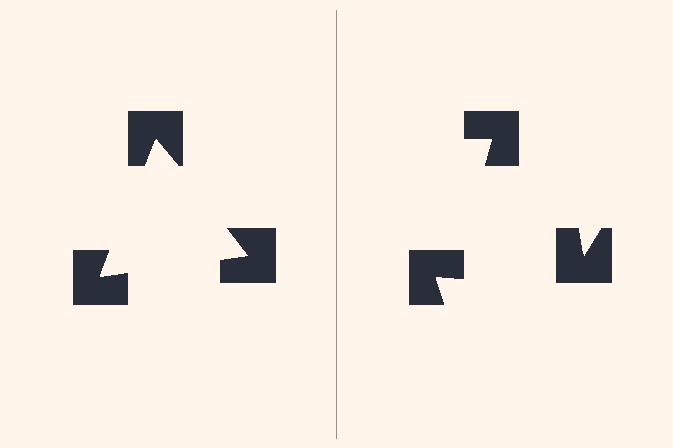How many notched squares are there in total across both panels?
6 — 3 on each side.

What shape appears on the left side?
An illusory triangle.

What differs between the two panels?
The notched squares are positioned identically on both sides; only the wedge orientations differ. On the left they align to a triangle; on the right they are misaligned.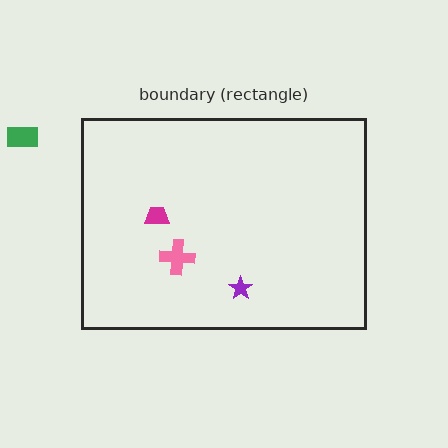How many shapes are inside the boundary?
3 inside, 1 outside.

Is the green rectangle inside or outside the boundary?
Outside.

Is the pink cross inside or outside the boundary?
Inside.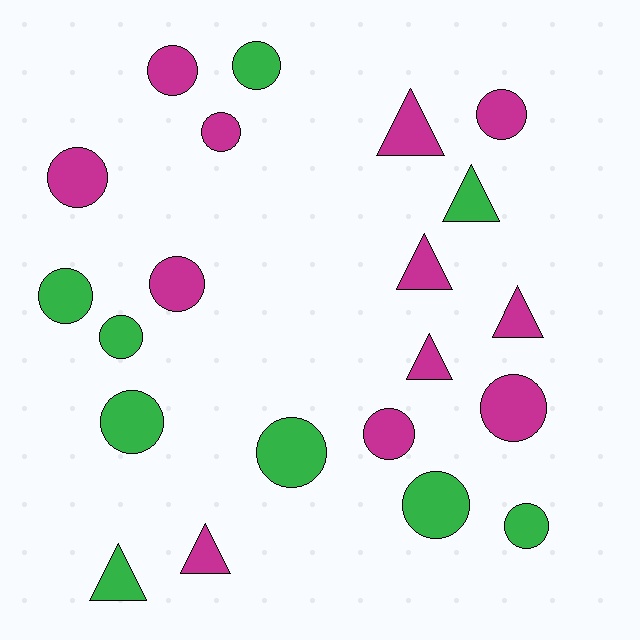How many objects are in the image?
There are 21 objects.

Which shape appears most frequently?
Circle, with 14 objects.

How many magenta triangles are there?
There are 5 magenta triangles.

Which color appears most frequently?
Magenta, with 12 objects.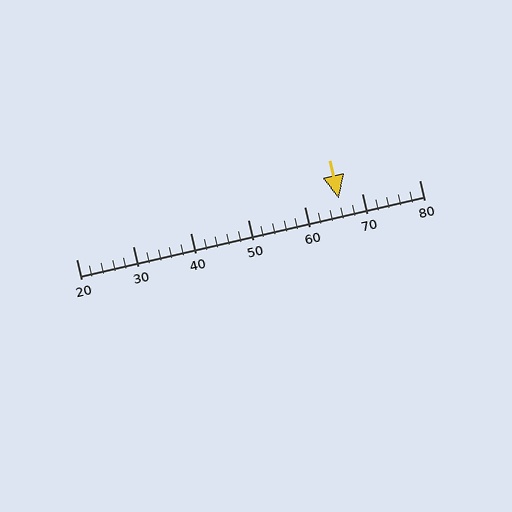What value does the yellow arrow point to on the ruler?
The yellow arrow points to approximately 66.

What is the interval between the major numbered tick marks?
The major tick marks are spaced 10 units apart.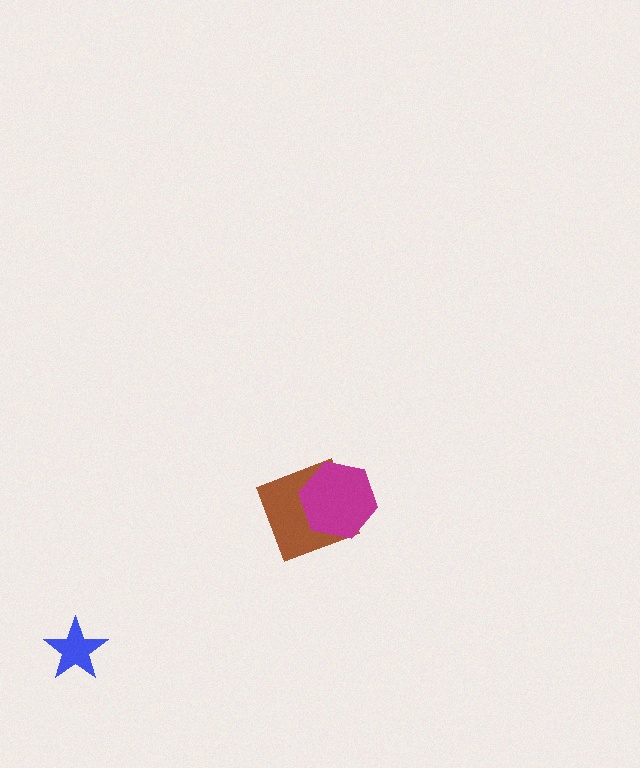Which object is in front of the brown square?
The magenta hexagon is in front of the brown square.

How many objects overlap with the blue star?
0 objects overlap with the blue star.